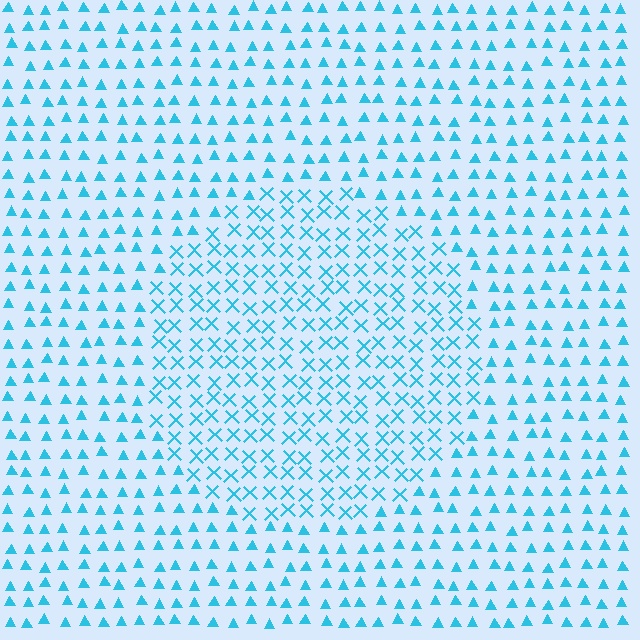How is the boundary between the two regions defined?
The boundary is defined by a change in element shape: X marks inside vs. triangles outside. All elements share the same color and spacing.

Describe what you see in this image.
The image is filled with small cyan elements arranged in a uniform grid. A circle-shaped region contains X marks, while the surrounding area contains triangles. The boundary is defined purely by the change in element shape.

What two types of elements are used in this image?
The image uses X marks inside the circle region and triangles outside it.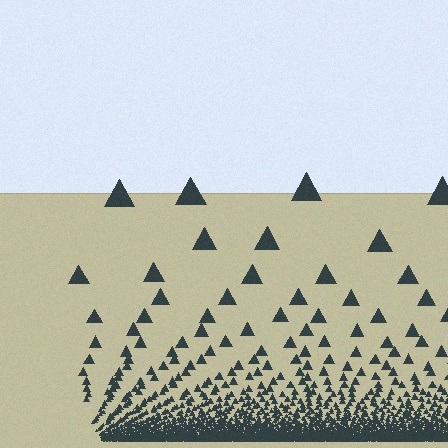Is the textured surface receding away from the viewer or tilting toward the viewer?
The surface appears to tilt toward the viewer. Texture elements get larger and sparser toward the top.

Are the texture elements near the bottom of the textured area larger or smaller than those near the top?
Smaller. The gradient is inverted — elements near the bottom are smaller and denser.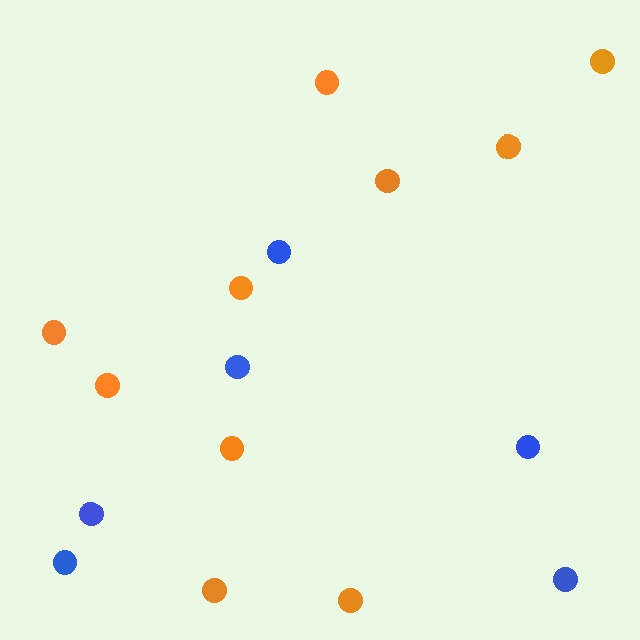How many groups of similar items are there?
There are 2 groups: one group of orange circles (10) and one group of blue circles (6).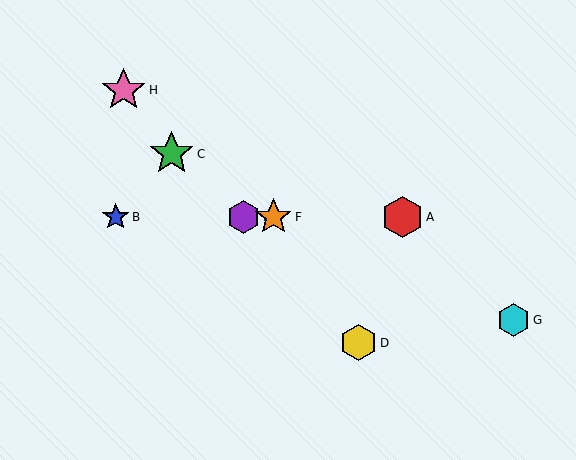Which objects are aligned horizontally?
Objects A, B, E, F are aligned horizontally.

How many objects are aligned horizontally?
4 objects (A, B, E, F) are aligned horizontally.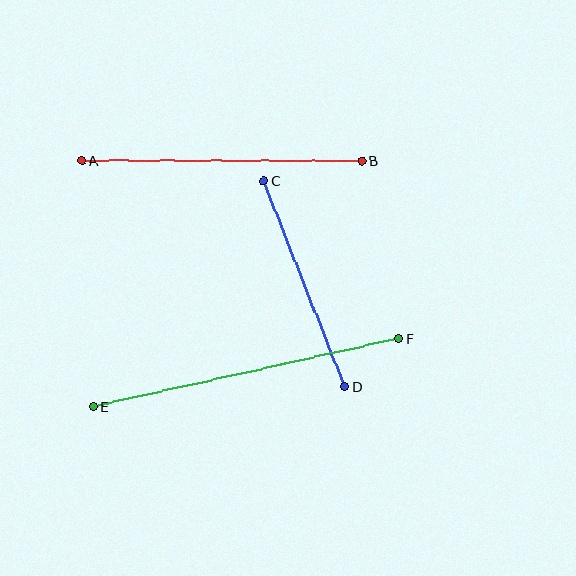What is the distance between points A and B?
The distance is approximately 280 pixels.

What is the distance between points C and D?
The distance is approximately 221 pixels.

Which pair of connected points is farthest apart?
Points E and F are farthest apart.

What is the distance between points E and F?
The distance is approximately 313 pixels.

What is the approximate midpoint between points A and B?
The midpoint is at approximately (222, 161) pixels.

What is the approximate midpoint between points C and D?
The midpoint is at approximately (304, 284) pixels.